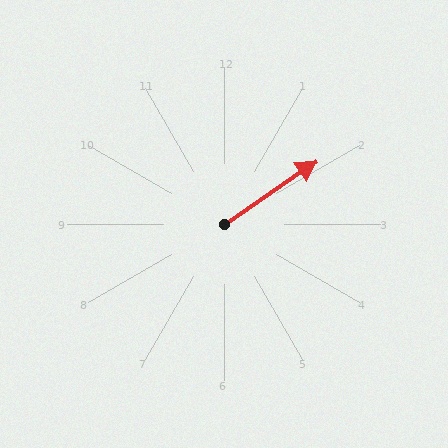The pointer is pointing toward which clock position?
Roughly 2 o'clock.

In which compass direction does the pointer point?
Northeast.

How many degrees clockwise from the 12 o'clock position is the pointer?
Approximately 55 degrees.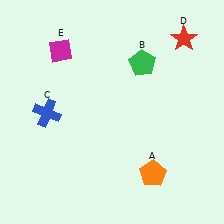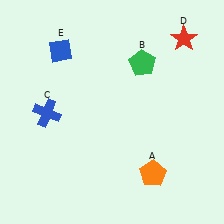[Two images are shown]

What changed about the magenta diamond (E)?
In Image 1, E is magenta. In Image 2, it changed to blue.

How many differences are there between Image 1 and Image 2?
There is 1 difference between the two images.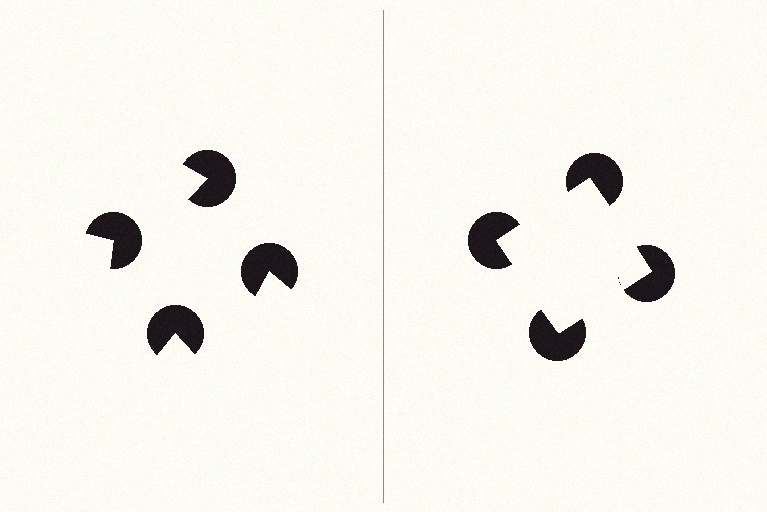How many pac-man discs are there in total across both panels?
8 — 4 on each side.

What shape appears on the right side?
An illusory square.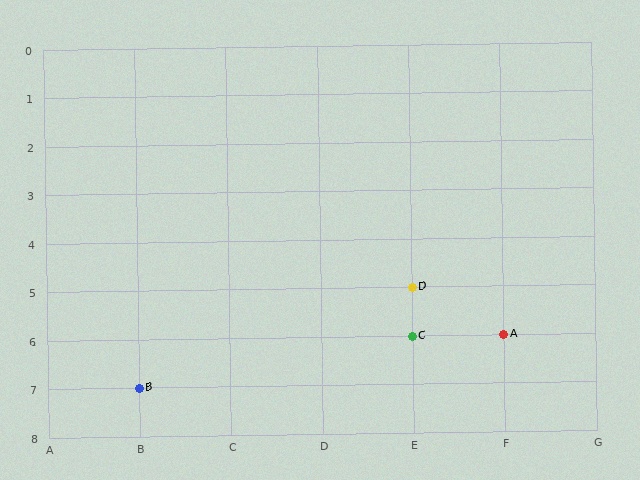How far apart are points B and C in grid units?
Points B and C are 3 columns and 1 row apart (about 3.2 grid units diagonally).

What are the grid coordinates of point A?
Point A is at grid coordinates (F, 6).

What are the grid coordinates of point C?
Point C is at grid coordinates (E, 6).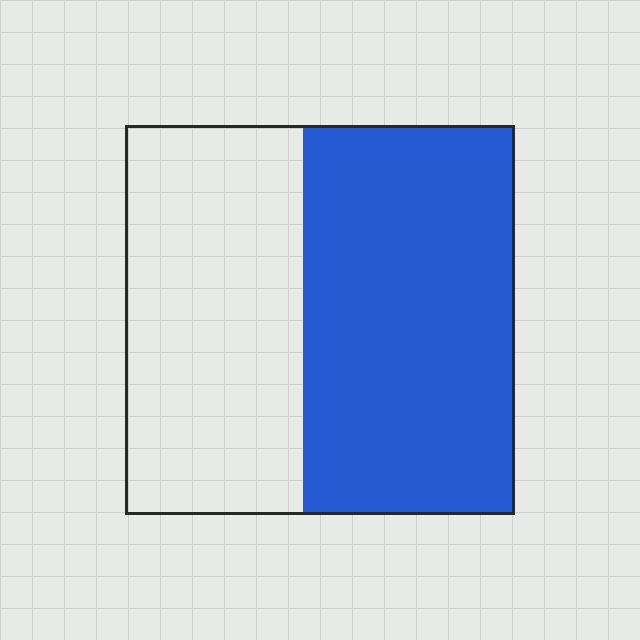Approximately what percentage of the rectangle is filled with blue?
Approximately 55%.